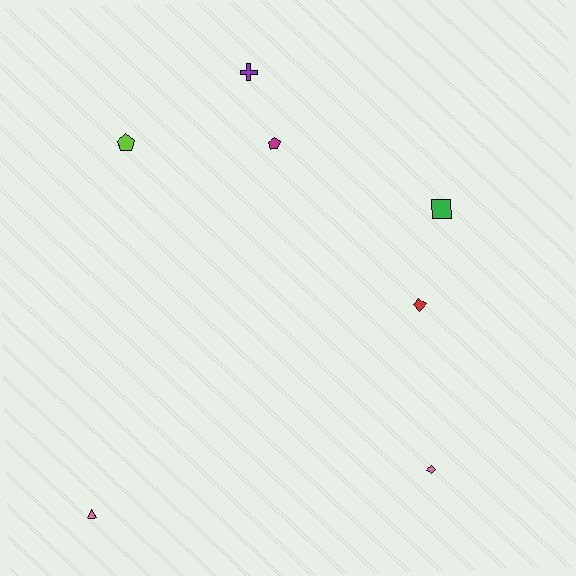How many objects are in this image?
There are 7 objects.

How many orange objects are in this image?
There are no orange objects.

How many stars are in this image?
There are no stars.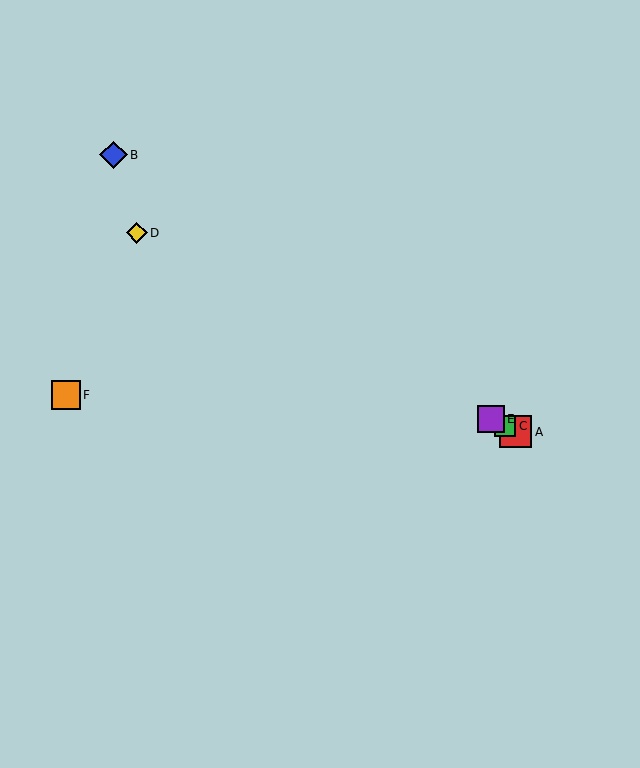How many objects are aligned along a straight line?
4 objects (A, C, D, E) are aligned along a straight line.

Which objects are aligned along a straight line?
Objects A, C, D, E are aligned along a straight line.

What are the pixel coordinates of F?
Object F is at (66, 395).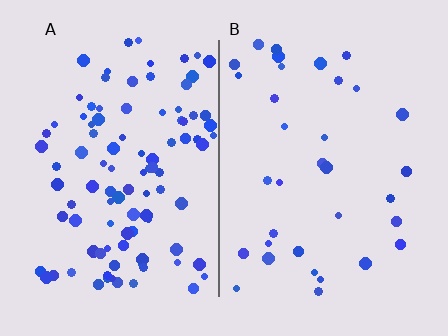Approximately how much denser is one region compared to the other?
Approximately 2.9× — region A over region B.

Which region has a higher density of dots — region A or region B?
A (the left).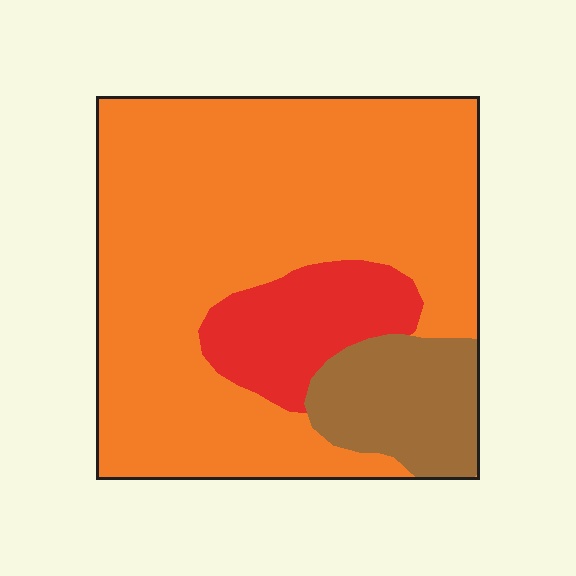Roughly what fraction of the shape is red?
Red covers about 15% of the shape.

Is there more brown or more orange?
Orange.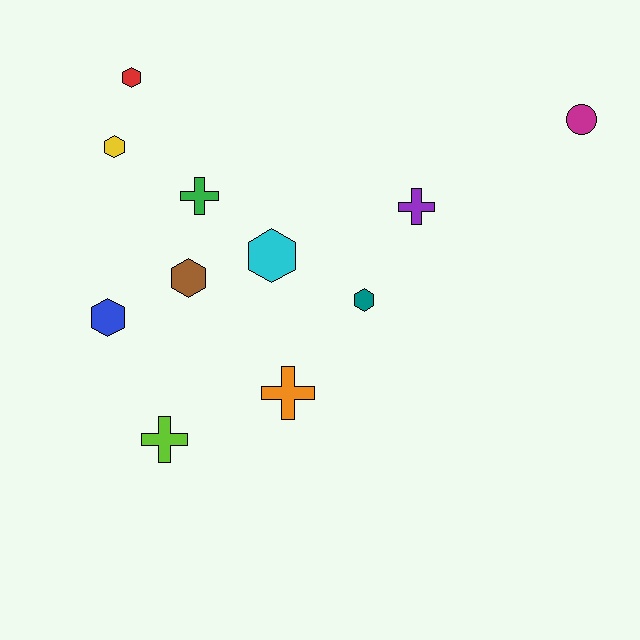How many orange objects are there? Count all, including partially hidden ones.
There is 1 orange object.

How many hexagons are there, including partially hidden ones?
There are 6 hexagons.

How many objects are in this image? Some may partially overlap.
There are 11 objects.